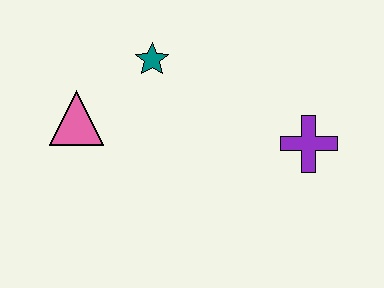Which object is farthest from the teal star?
The purple cross is farthest from the teal star.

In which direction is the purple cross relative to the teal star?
The purple cross is to the right of the teal star.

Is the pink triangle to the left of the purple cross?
Yes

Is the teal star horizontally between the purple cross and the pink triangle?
Yes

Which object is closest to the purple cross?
The teal star is closest to the purple cross.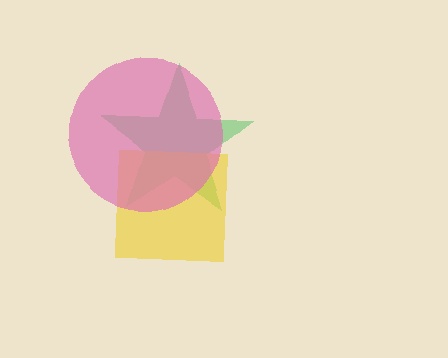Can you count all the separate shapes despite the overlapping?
Yes, there are 3 separate shapes.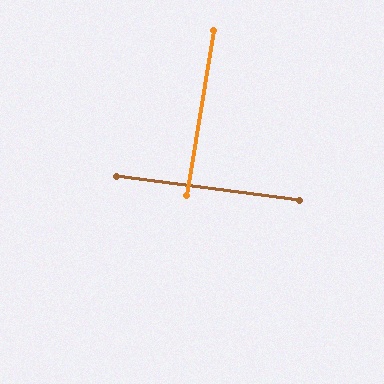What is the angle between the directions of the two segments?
Approximately 88 degrees.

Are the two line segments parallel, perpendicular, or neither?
Perpendicular — they meet at approximately 88°.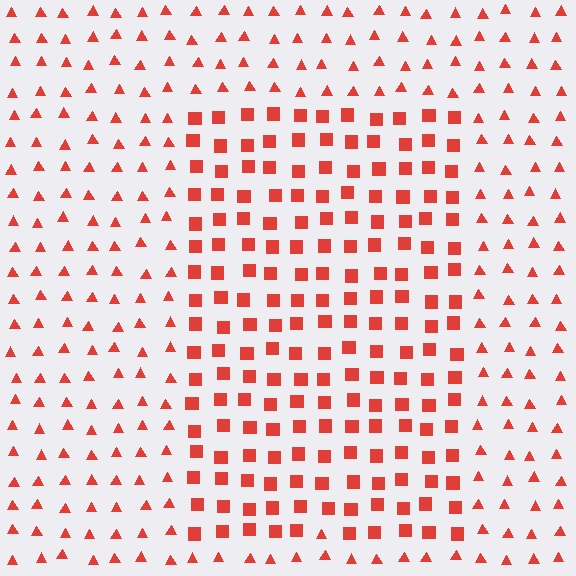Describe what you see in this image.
The image is filled with small red elements arranged in a uniform grid. A rectangle-shaped region contains squares, while the surrounding area contains triangles. The boundary is defined purely by the change in element shape.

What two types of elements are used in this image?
The image uses squares inside the rectangle region and triangles outside it.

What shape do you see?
I see a rectangle.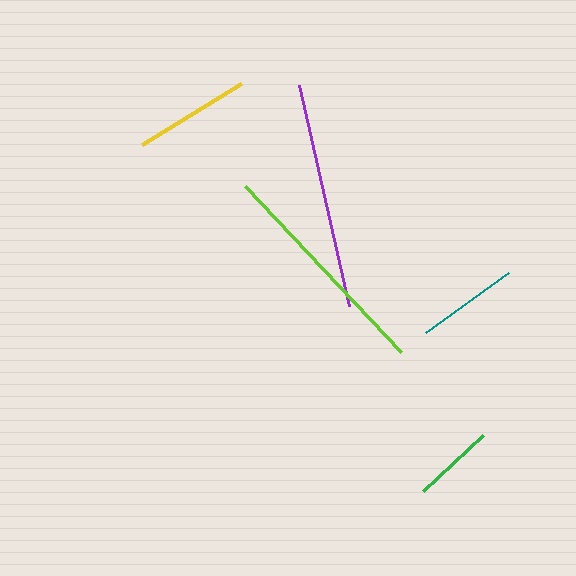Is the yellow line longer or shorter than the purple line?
The purple line is longer than the yellow line.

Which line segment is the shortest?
The green line is the shortest at approximately 82 pixels.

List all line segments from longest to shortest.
From longest to shortest: lime, purple, yellow, teal, green.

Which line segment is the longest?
The lime line is the longest at approximately 228 pixels.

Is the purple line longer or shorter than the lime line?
The lime line is longer than the purple line.